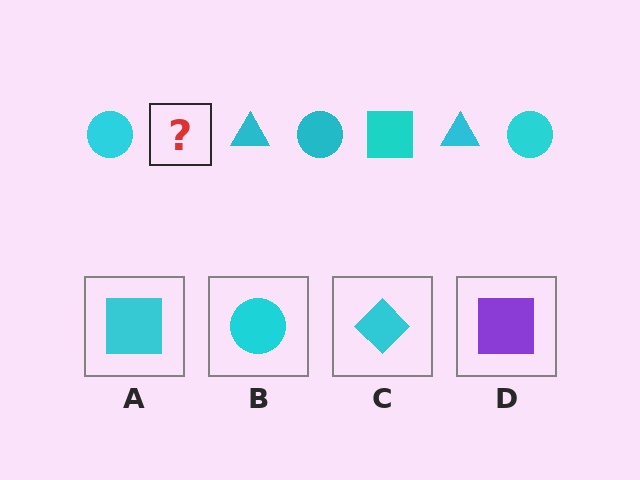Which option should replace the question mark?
Option A.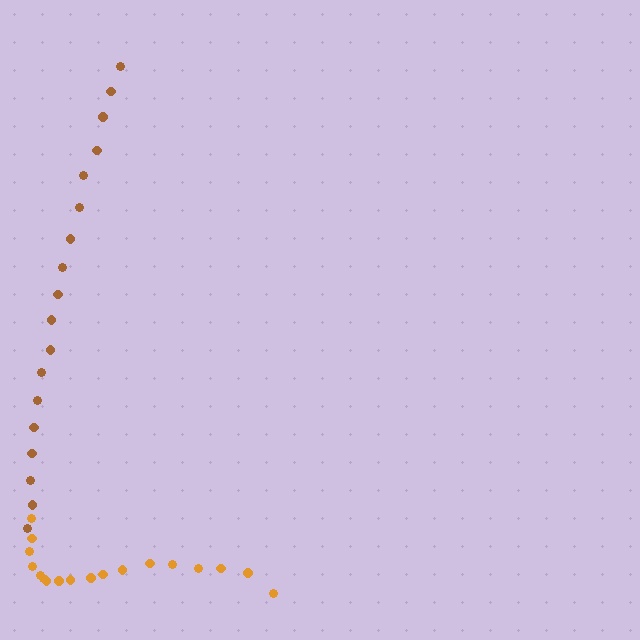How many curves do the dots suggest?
There are 2 distinct paths.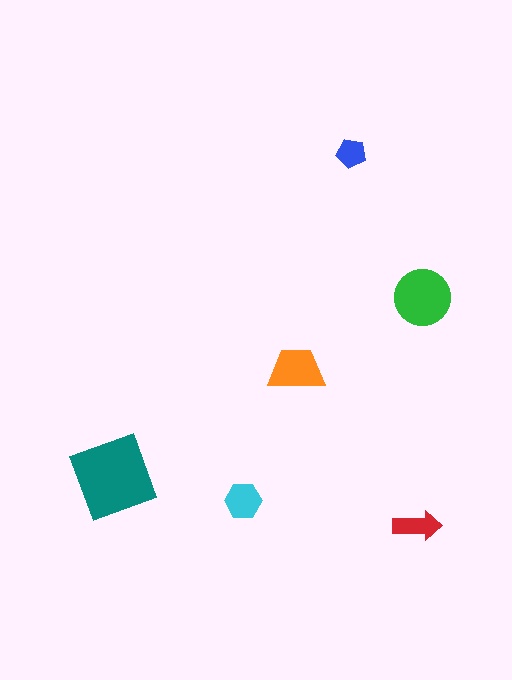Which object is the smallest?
The blue pentagon.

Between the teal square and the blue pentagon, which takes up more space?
The teal square.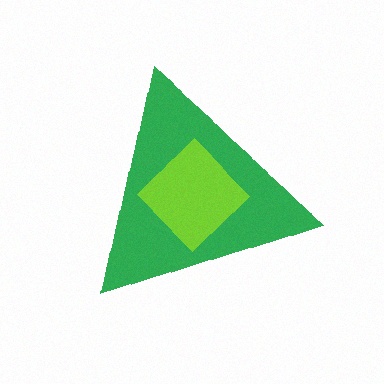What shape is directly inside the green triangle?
The lime diamond.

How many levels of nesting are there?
2.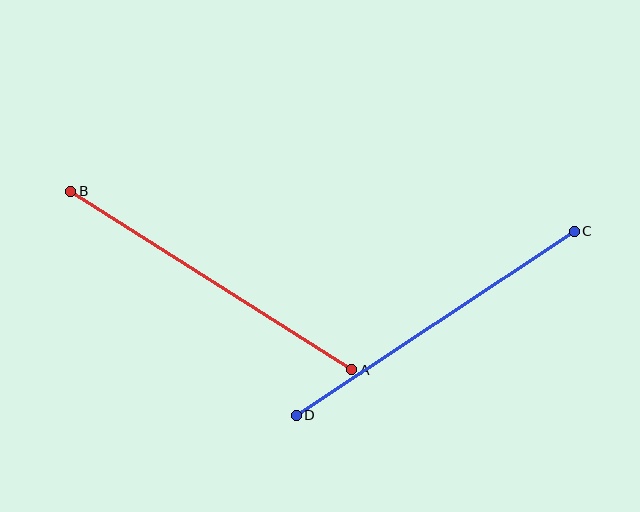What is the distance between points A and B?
The distance is approximately 333 pixels.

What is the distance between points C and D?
The distance is approximately 334 pixels.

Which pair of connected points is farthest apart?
Points C and D are farthest apart.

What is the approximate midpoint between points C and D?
The midpoint is at approximately (435, 323) pixels.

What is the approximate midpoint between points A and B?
The midpoint is at approximately (211, 280) pixels.